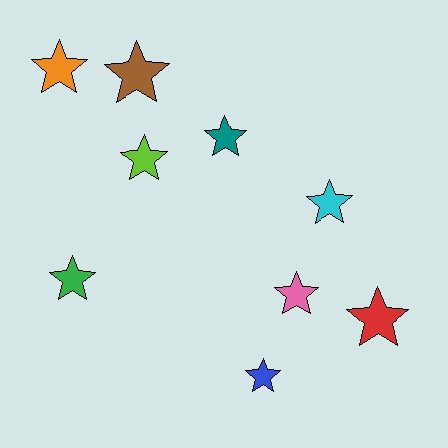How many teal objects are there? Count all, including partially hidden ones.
There is 1 teal object.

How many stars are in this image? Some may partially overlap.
There are 9 stars.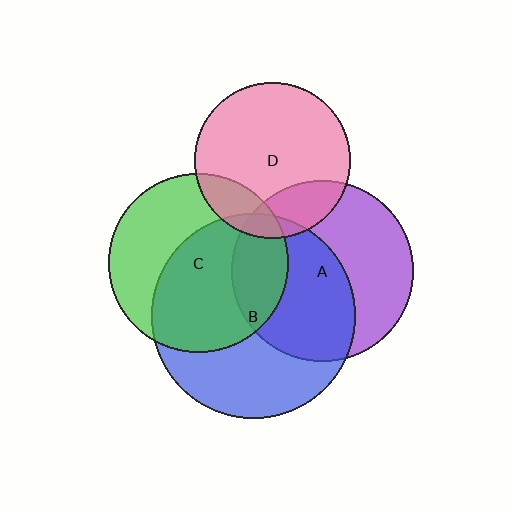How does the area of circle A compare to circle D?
Approximately 1.4 times.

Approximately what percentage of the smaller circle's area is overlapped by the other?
Approximately 20%.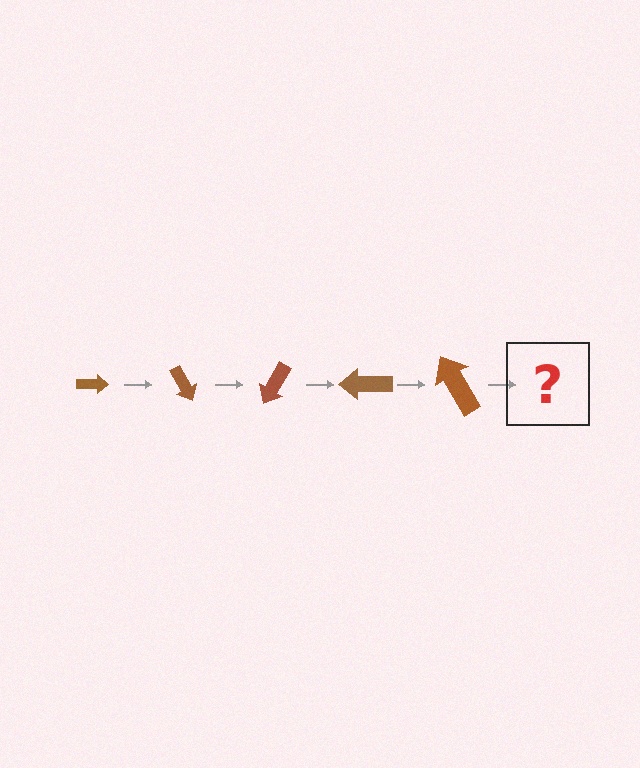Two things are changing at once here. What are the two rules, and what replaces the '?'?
The two rules are that the arrow grows larger each step and it rotates 60 degrees each step. The '?' should be an arrow, larger than the previous one and rotated 300 degrees from the start.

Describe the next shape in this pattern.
It should be an arrow, larger than the previous one and rotated 300 degrees from the start.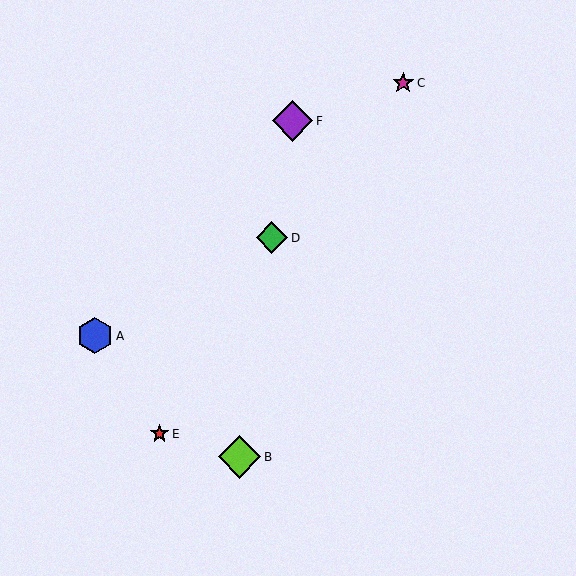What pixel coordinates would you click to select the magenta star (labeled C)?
Click at (403, 83) to select the magenta star C.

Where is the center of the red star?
The center of the red star is at (159, 434).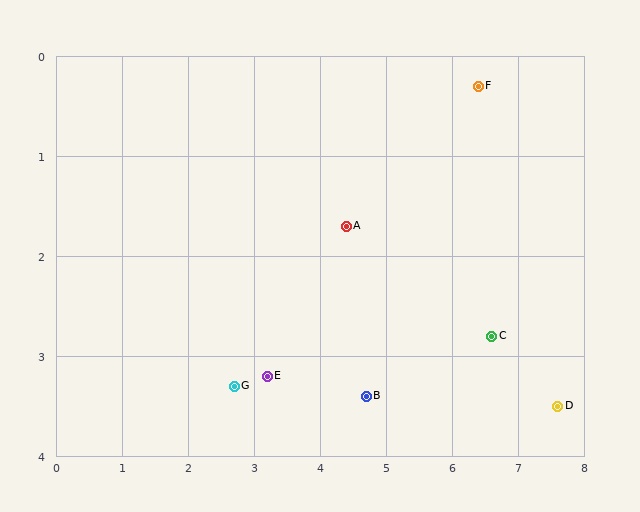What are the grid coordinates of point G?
Point G is at approximately (2.7, 3.3).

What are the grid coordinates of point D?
Point D is at approximately (7.6, 3.5).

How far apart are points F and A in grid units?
Points F and A are about 2.4 grid units apart.